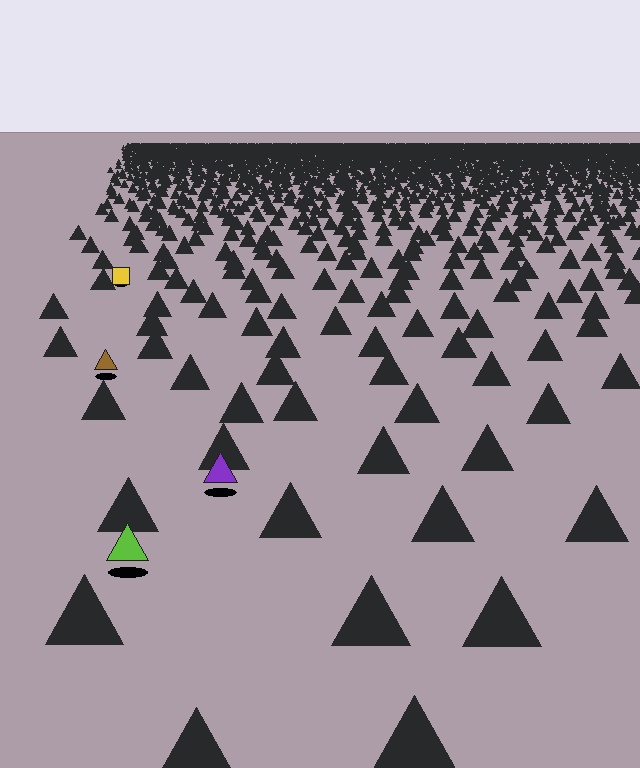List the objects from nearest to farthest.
From nearest to farthest: the lime triangle, the purple triangle, the brown triangle, the yellow square.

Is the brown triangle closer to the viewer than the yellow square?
Yes. The brown triangle is closer — you can tell from the texture gradient: the ground texture is coarser near it.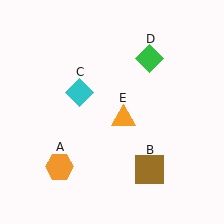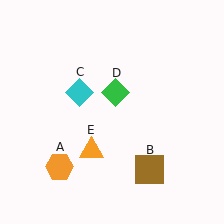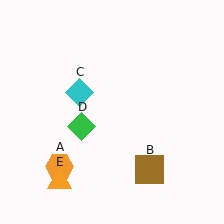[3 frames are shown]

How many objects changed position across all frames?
2 objects changed position: green diamond (object D), orange triangle (object E).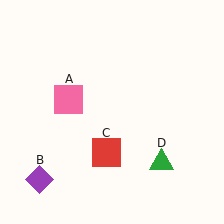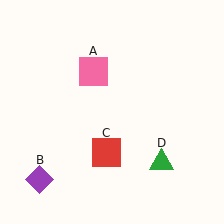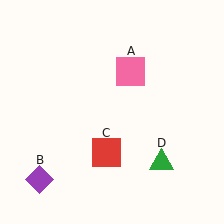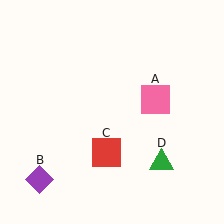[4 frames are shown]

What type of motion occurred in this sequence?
The pink square (object A) rotated clockwise around the center of the scene.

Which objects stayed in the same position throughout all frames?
Purple diamond (object B) and red square (object C) and green triangle (object D) remained stationary.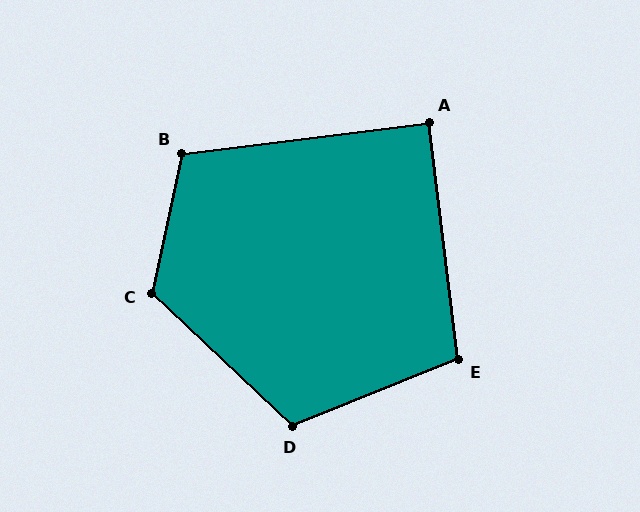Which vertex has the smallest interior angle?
A, at approximately 90 degrees.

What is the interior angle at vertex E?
Approximately 105 degrees (obtuse).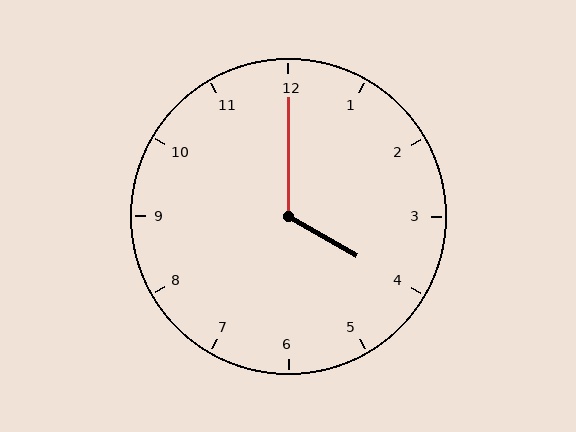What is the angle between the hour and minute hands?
Approximately 120 degrees.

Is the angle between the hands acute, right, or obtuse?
It is obtuse.